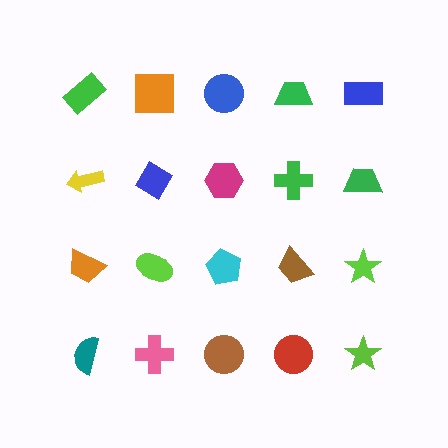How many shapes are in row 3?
5 shapes.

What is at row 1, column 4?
A green trapezoid.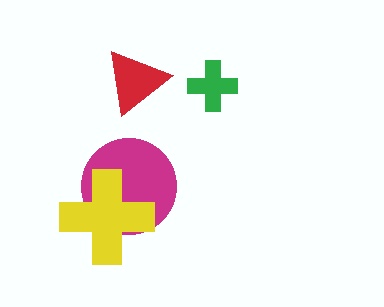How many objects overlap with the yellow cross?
1 object overlaps with the yellow cross.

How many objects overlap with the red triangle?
0 objects overlap with the red triangle.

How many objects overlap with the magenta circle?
1 object overlaps with the magenta circle.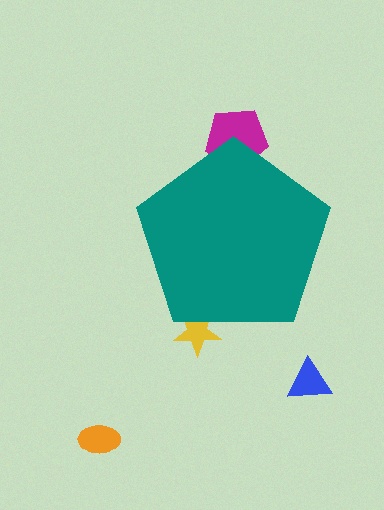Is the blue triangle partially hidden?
No, the blue triangle is fully visible.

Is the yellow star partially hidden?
Yes, the yellow star is partially hidden behind the teal pentagon.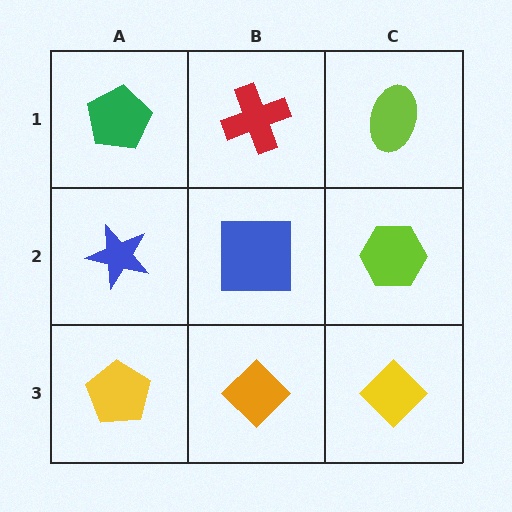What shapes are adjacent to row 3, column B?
A blue square (row 2, column B), a yellow pentagon (row 3, column A), a yellow diamond (row 3, column C).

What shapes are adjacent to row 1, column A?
A blue star (row 2, column A), a red cross (row 1, column B).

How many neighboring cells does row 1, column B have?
3.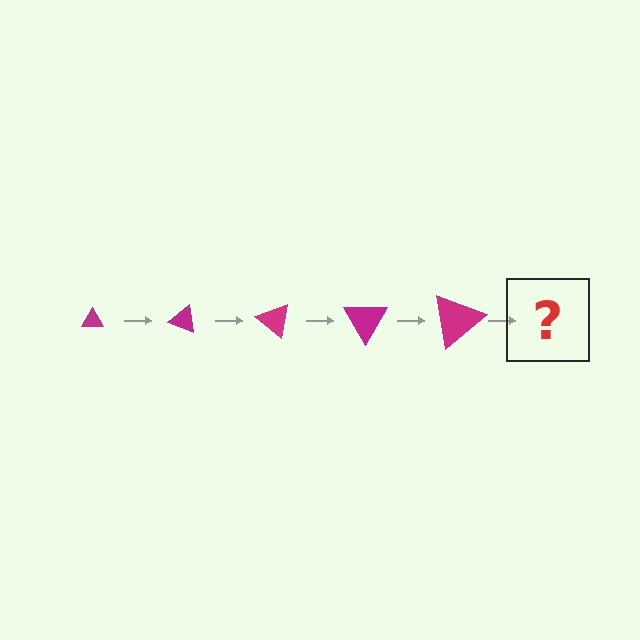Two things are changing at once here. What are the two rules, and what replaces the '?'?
The two rules are that the triangle grows larger each step and it rotates 20 degrees each step. The '?' should be a triangle, larger than the previous one and rotated 100 degrees from the start.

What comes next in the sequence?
The next element should be a triangle, larger than the previous one and rotated 100 degrees from the start.